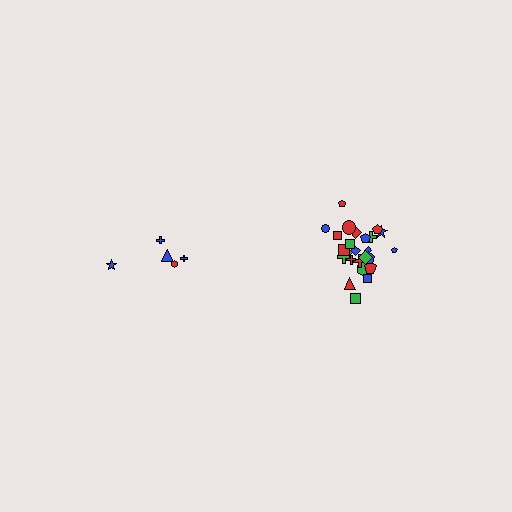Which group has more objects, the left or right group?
The right group.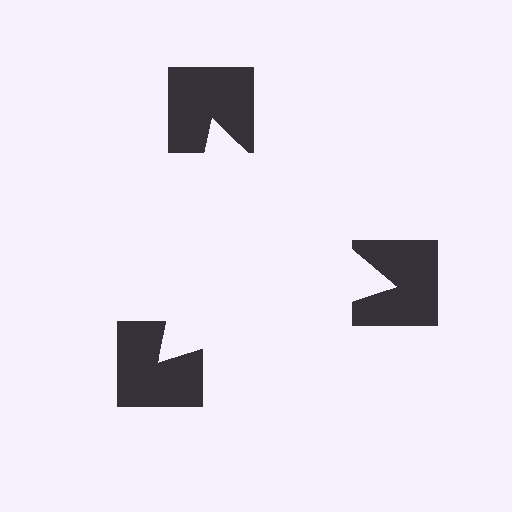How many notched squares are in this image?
There are 3 — one at each vertex of the illusory triangle.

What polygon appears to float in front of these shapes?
An illusory triangle — its edges are inferred from the aligned wedge cuts in the notched squares, not physically drawn.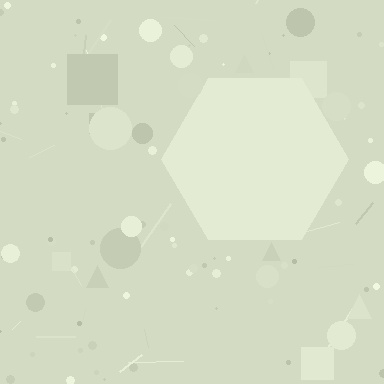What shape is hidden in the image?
A hexagon is hidden in the image.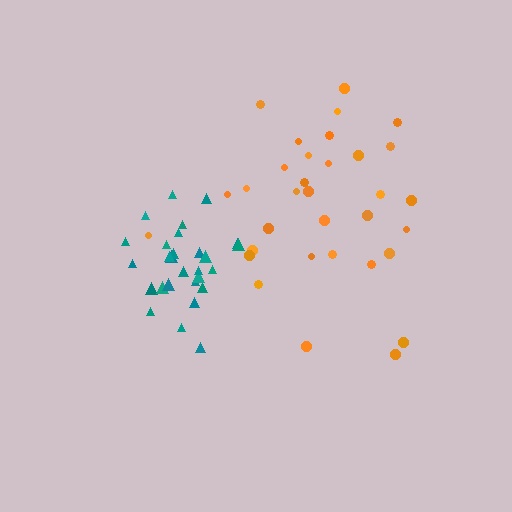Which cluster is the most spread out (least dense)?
Orange.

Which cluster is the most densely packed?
Teal.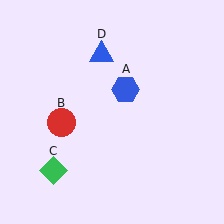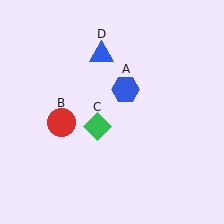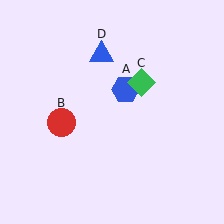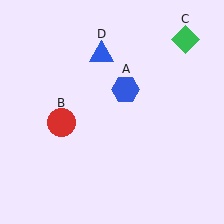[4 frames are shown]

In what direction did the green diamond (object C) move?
The green diamond (object C) moved up and to the right.